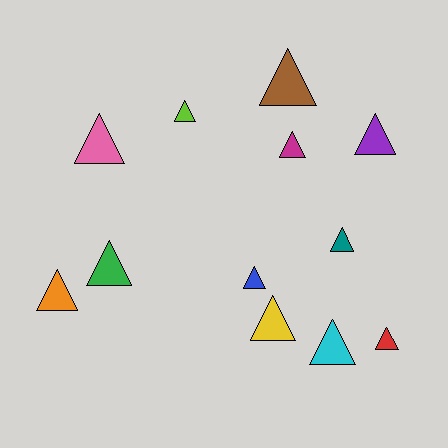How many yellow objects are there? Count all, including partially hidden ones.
There is 1 yellow object.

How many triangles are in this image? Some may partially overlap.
There are 12 triangles.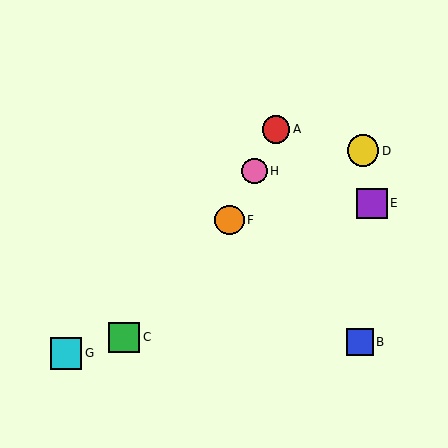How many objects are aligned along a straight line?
3 objects (A, F, H) are aligned along a straight line.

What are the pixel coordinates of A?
Object A is at (276, 129).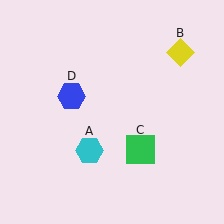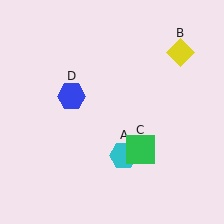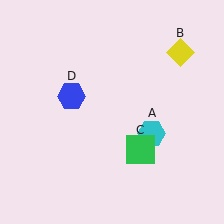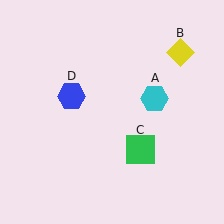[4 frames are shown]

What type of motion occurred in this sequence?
The cyan hexagon (object A) rotated counterclockwise around the center of the scene.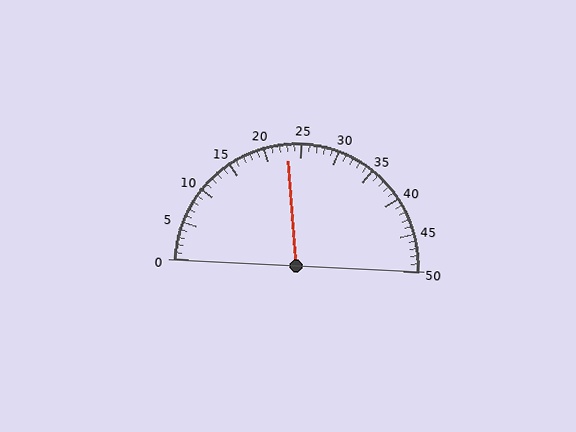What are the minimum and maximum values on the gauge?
The gauge ranges from 0 to 50.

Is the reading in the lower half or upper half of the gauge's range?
The reading is in the lower half of the range (0 to 50).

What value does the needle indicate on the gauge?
The needle indicates approximately 23.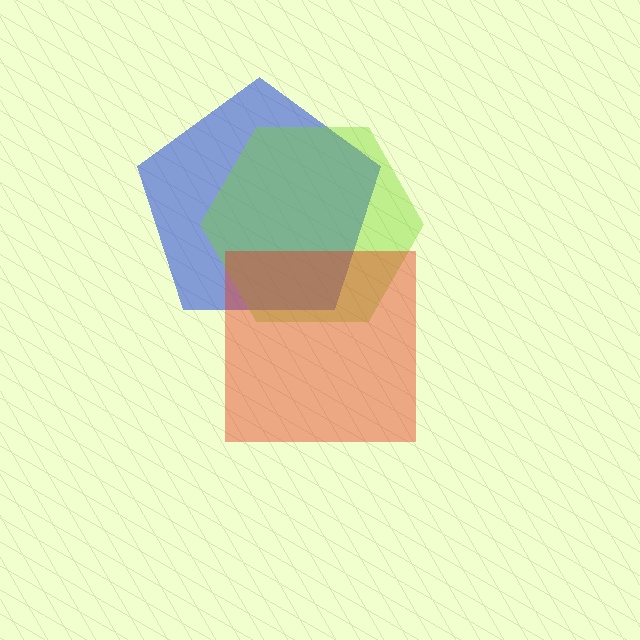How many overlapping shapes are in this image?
There are 3 overlapping shapes in the image.